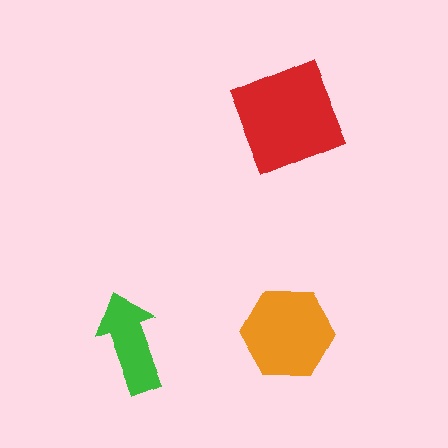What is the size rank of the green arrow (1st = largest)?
3rd.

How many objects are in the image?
There are 3 objects in the image.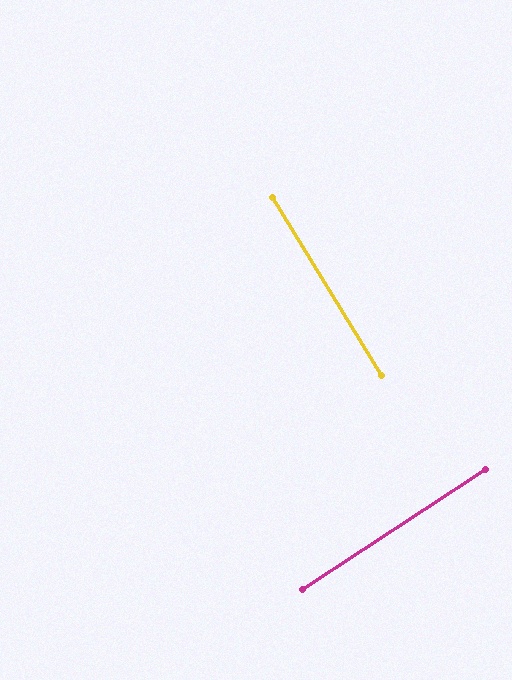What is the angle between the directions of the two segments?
Approximately 88 degrees.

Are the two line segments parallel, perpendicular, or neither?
Perpendicular — they meet at approximately 88°.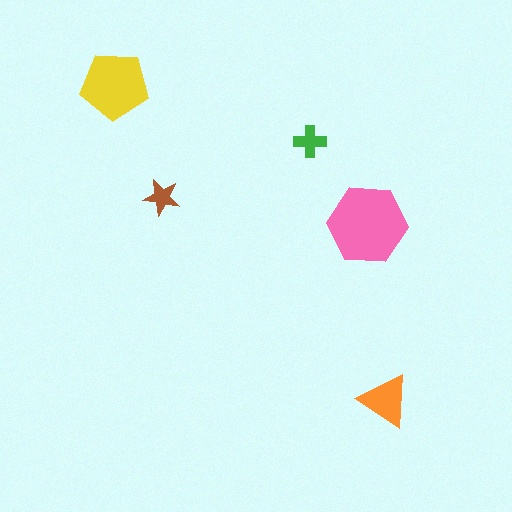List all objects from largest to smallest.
The pink hexagon, the yellow pentagon, the orange triangle, the green cross, the brown star.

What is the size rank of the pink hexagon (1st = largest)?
1st.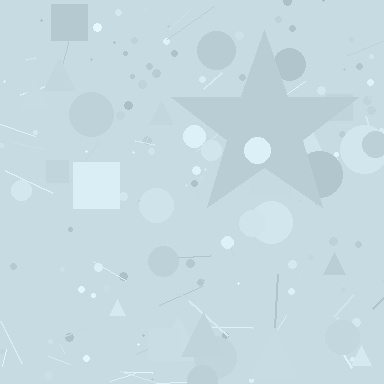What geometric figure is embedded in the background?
A star is embedded in the background.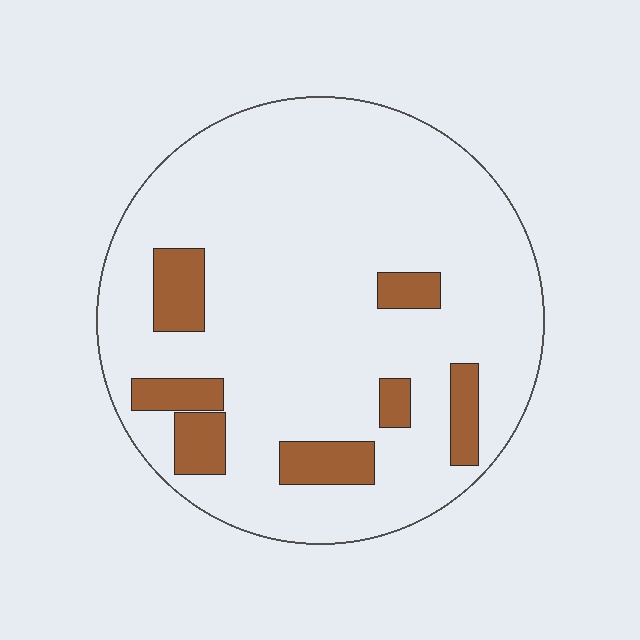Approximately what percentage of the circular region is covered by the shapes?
Approximately 15%.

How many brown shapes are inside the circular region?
7.